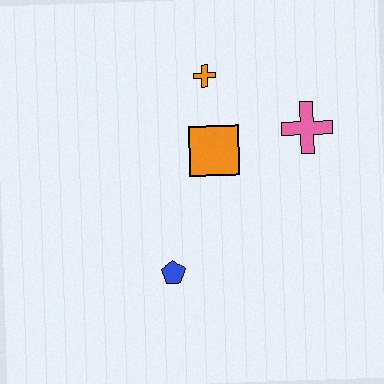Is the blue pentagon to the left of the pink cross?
Yes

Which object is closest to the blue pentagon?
The orange square is closest to the blue pentagon.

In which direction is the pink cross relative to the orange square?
The pink cross is to the right of the orange square.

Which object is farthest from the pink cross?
The blue pentagon is farthest from the pink cross.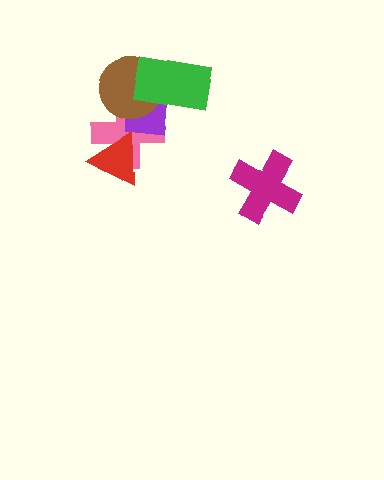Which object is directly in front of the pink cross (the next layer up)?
The purple rectangle is directly in front of the pink cross.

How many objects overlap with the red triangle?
1 object overlaps with the red triangle.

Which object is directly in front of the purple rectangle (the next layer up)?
The brown circle is directly in front of the purple rectangle.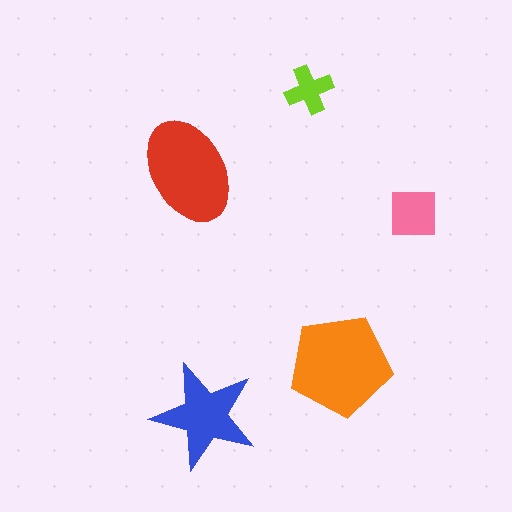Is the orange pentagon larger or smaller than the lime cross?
Larger.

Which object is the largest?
The orange pentagon.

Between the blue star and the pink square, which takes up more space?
The blue star.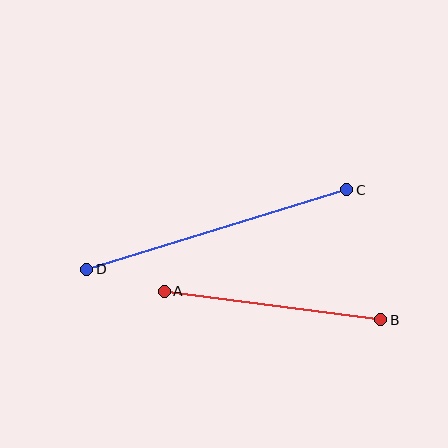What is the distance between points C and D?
The distance is approximately 272 pixels.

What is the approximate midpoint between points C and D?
The midpoint is at approximately (217, 229) pixels.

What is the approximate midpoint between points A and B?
The midpoint is at approximately (272, 305) pixels.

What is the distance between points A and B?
The distance is approximately 218 pixels.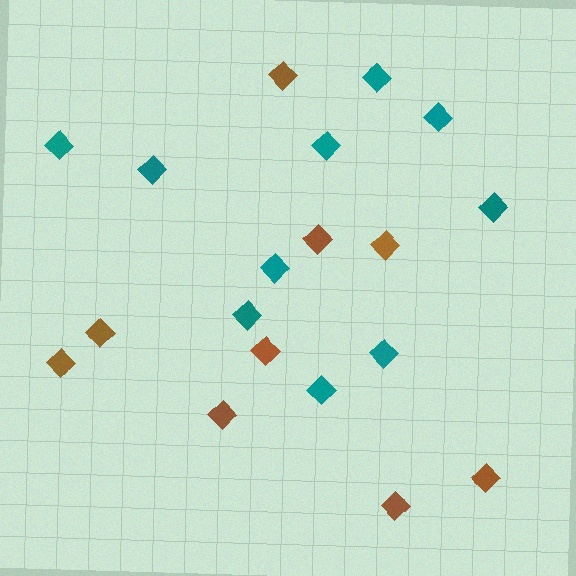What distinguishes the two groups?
There are 2 groups: one group of teal diamonds (10) and one group of brown diamonds (9).